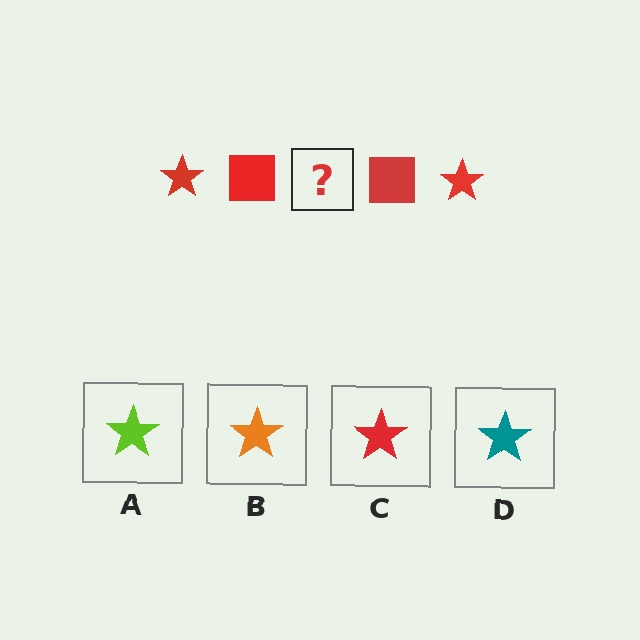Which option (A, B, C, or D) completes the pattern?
C.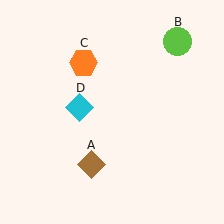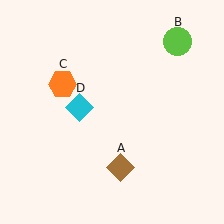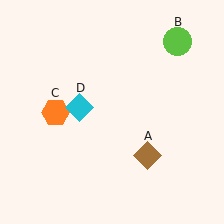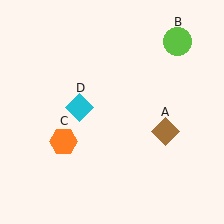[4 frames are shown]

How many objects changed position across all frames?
2 objects changed position: brown diamond (object A), orange hexagon (object C).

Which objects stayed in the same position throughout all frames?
Lime circle (object B) and cyan diamond (object D) remained stationary.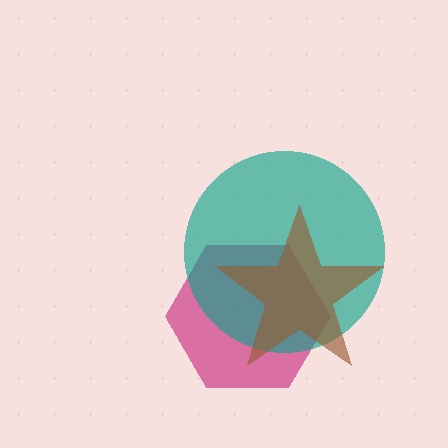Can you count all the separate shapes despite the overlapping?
Yes, there are 3 separate shapes.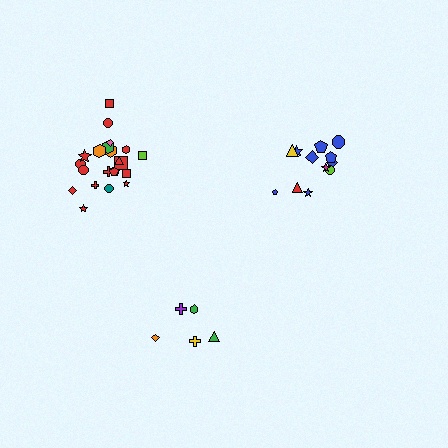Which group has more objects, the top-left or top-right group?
The top-left group.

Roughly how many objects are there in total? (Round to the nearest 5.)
Roughly 40 objects in total.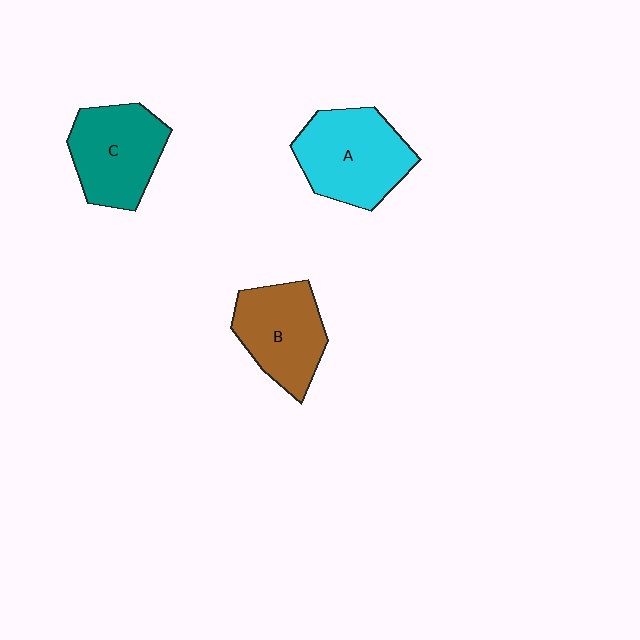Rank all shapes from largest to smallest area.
From largest to smallest: A (cyan), C (teal), B (brown).